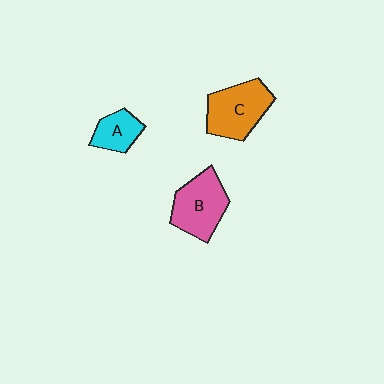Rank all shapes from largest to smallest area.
From largest to smallest: C (orange), B (pink), A (cyan).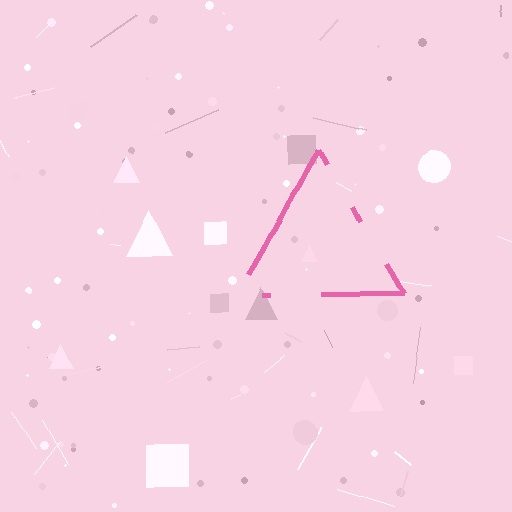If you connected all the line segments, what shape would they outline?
They would outline a triangle.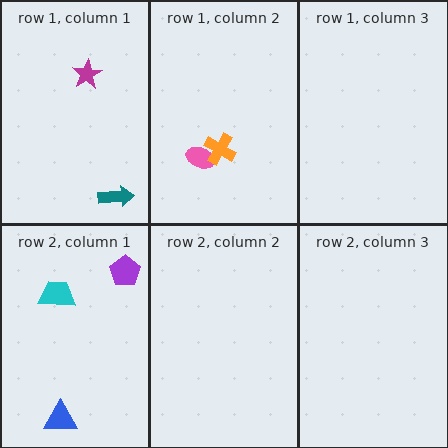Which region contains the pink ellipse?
The row 1, column 2 region.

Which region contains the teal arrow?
The row 1, column 1 region.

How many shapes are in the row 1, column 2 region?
2.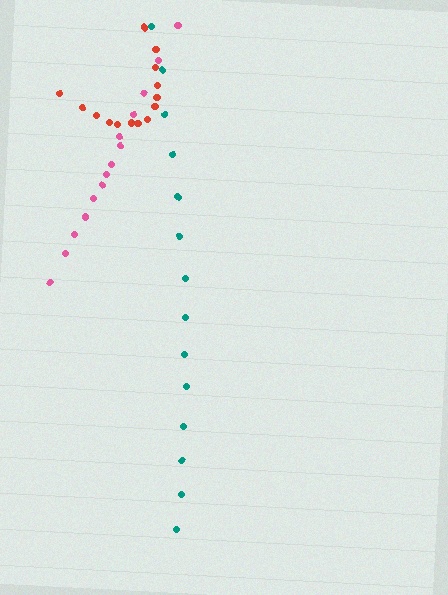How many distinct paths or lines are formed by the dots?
There are 3 distinct paths.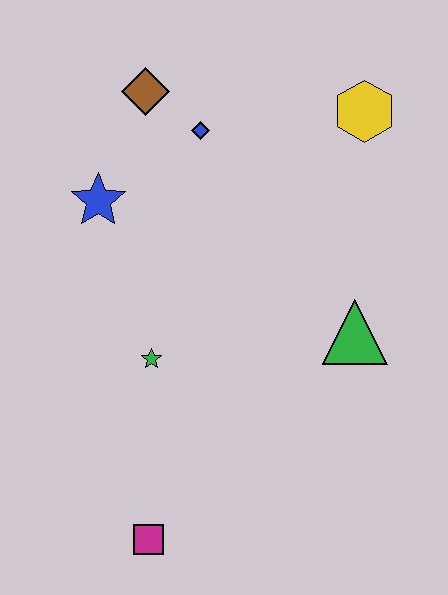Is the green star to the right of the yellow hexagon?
No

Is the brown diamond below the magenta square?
No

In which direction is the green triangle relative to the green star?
The green triangle is to the right of the green star.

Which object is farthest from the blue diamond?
The magenta square is farthest from the blue diamond.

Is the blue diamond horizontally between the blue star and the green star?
No